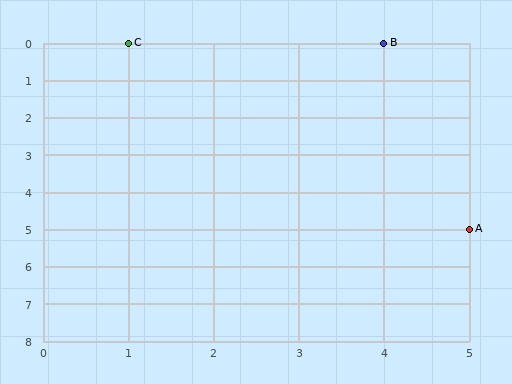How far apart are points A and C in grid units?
Points A and C are 4 columns and 5 rows apart (about 6.4 grid units diagonally).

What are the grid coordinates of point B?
Point B is at grid coordinates (4, 0).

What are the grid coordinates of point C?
Point C is at grid coordinates (1, 0).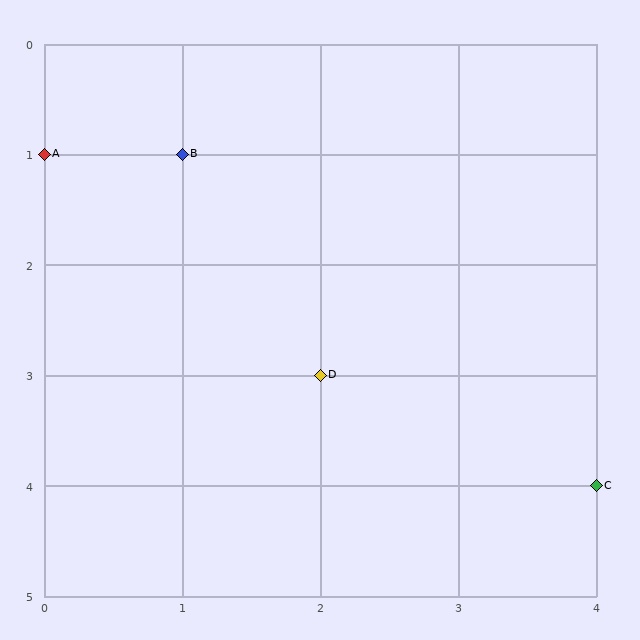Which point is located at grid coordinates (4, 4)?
Point C is at (4, 4).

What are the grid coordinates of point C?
Point C is at grid coordinates (4, 4).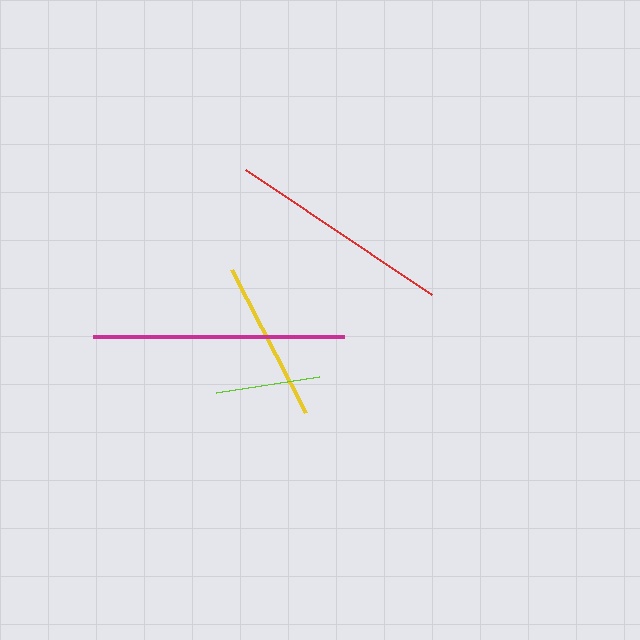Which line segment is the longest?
The magenta line is the longest at approximately 250 pixels.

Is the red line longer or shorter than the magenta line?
The magenta line is longer than the red line.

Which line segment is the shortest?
The lime line is the shortest at approximately 104 pixels.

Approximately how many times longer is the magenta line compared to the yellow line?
The magenta line is approximately 1.6 times the length of the yellow line.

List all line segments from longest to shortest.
From longest to shortest: magenta, red, yellow, lime.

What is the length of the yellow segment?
The yellow segment is approximately 161 pixels long.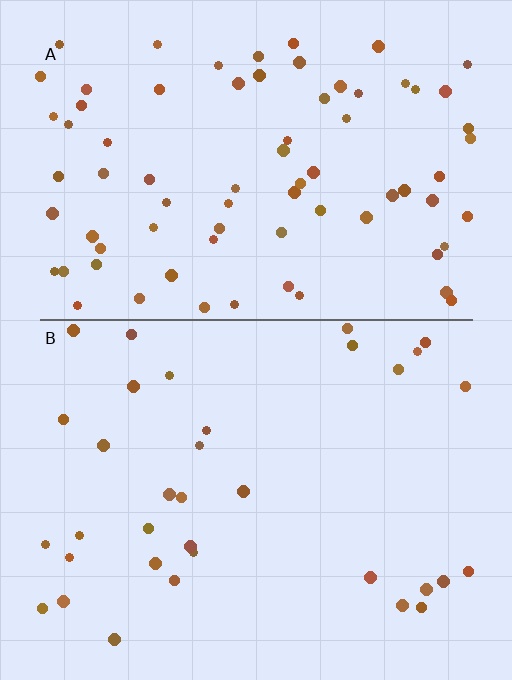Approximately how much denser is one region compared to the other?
Approximately 2.2× — region A over region B.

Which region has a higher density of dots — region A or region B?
A (the top).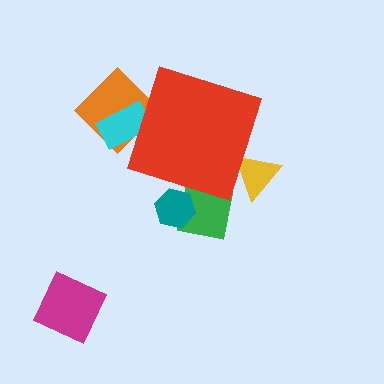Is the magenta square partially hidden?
No, the magenta square is fully visible.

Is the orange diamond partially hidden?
Yes, the orange diamond is partially hidden behind the red diamond.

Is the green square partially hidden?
Yes, the green square is partially hidden behind the red diamond.